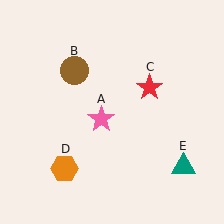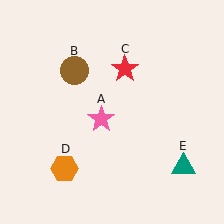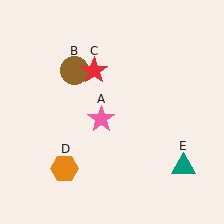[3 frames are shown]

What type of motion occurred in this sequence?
The red star (object C) rotated counterclockwise around the center of the scene.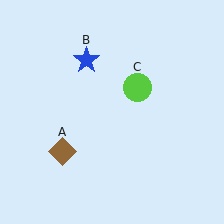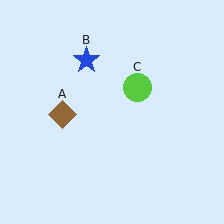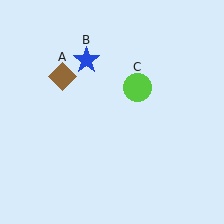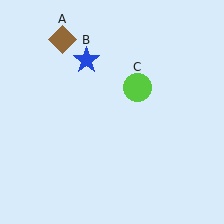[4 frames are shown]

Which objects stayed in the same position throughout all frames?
Blue star (object B) and lime circle (object C) remained stationary.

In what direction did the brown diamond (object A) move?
The brown diamond (object A) moved up.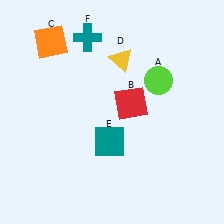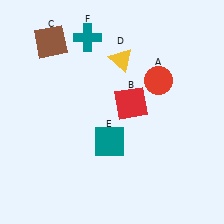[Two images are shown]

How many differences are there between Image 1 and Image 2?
There are 2 differences between the two images.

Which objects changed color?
A changed from lime to red. C changed from orange to brown.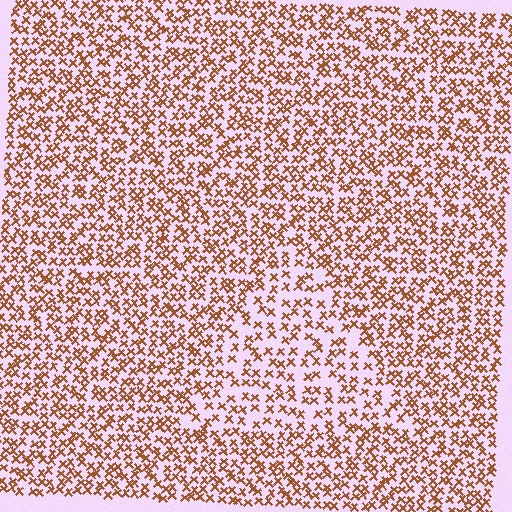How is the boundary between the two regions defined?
The boundary is defined by a change in element density (approximately 1.6x ratio). All elements are the same color, size, and shape.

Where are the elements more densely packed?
The elements are more densely packed outside the triangle boundary.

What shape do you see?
I see a triangle.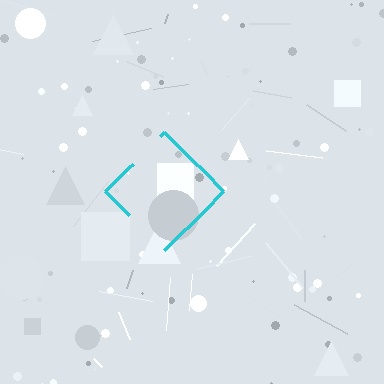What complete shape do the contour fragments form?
The contour fragments form a diamond.